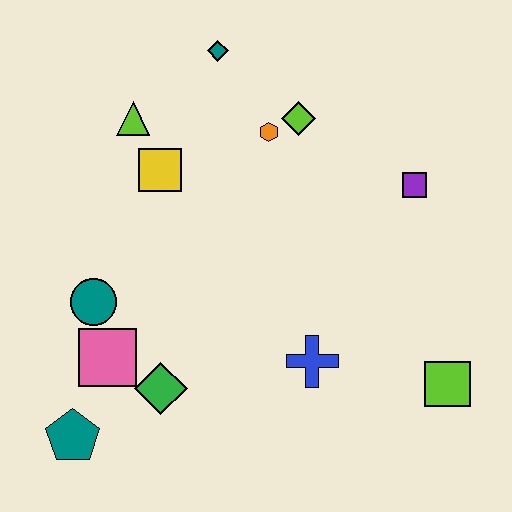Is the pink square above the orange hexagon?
No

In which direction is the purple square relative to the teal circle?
The purple square is to the right of the teal circle.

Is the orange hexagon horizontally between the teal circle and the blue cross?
Yes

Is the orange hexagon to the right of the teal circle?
Yes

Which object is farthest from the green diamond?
The teal diamond is farthest from the green diamond.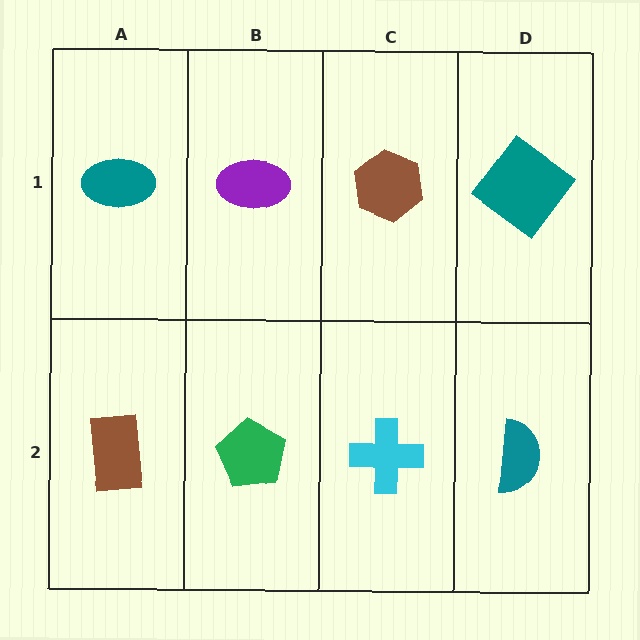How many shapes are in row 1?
4 shapes.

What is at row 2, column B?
A green pentagon.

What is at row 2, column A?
A brown rectangle.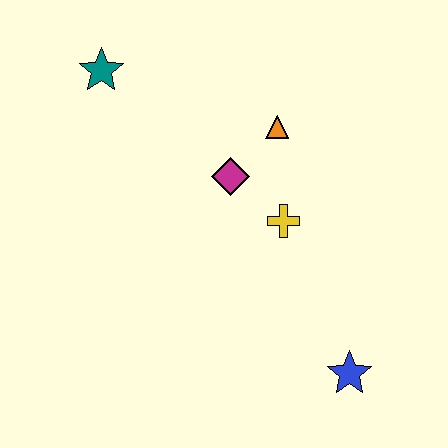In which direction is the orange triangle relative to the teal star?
The orange triangle is to the right of the teal star.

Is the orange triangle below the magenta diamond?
No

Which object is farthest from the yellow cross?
The teal star is farthest from the yellow cross.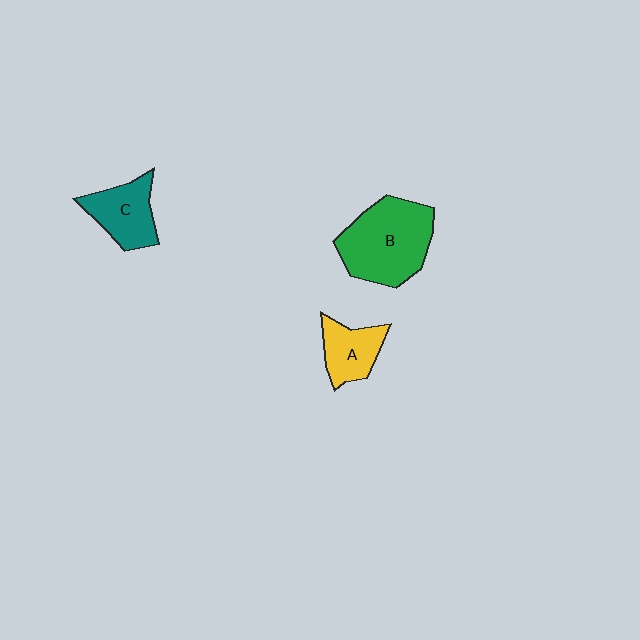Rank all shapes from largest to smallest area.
From largest to smallest: B (green), C (teal), A (yellow).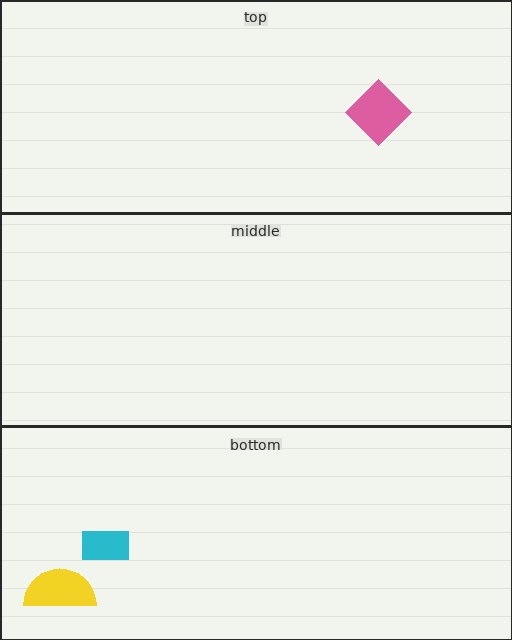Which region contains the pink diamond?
The top region.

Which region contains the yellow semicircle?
The bottom region.